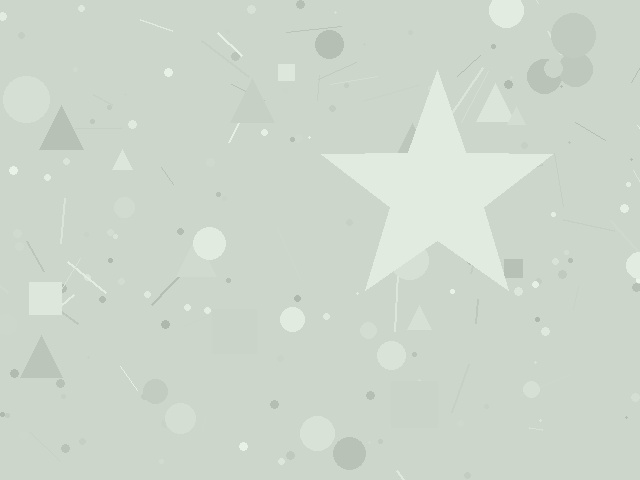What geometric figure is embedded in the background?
A star is embedded in the background.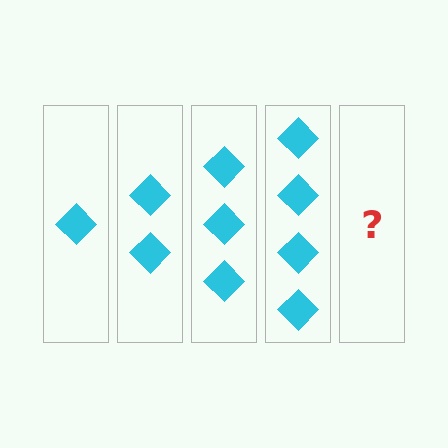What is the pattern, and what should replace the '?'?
The pattern is that each step adds one more diamond. The '?' should be 5 diamonds.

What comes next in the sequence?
The next element should be 5 diamonds.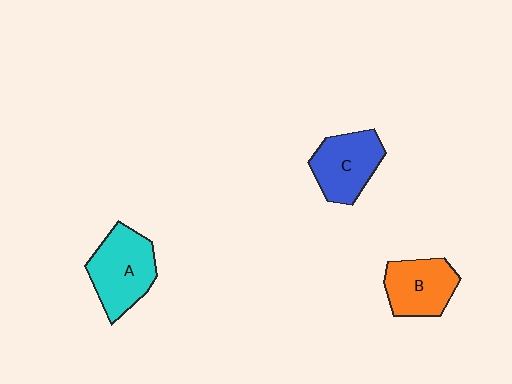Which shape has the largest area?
Shape A (cyan).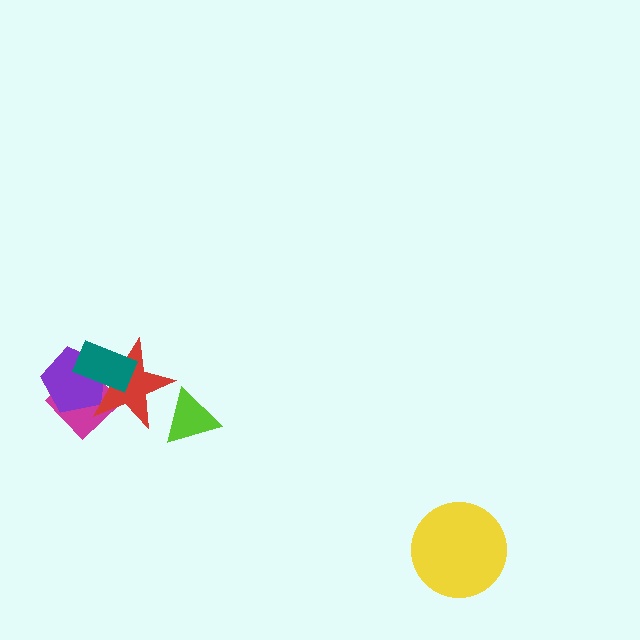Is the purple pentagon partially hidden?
Yes, it is partially covered by another shape.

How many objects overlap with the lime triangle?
1 object overlaps with the lime triangle.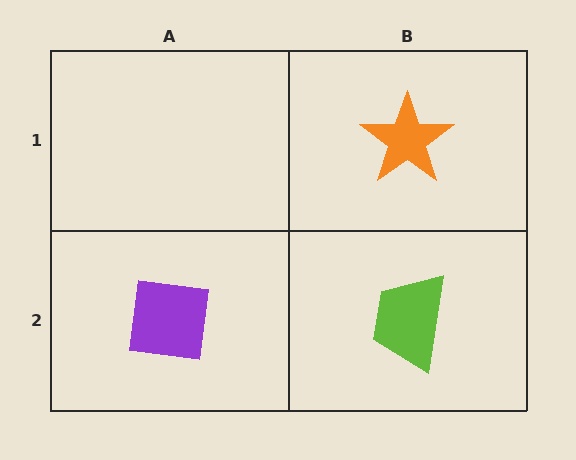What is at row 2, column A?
A purple square.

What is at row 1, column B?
An orange star.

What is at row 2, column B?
A lime trapezoid.